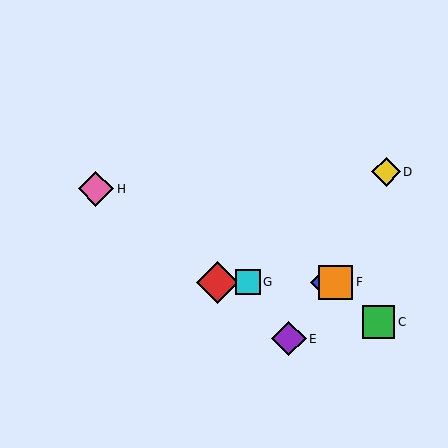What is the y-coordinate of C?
Object C is at y≈322.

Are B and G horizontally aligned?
Yes, both are at y≈282.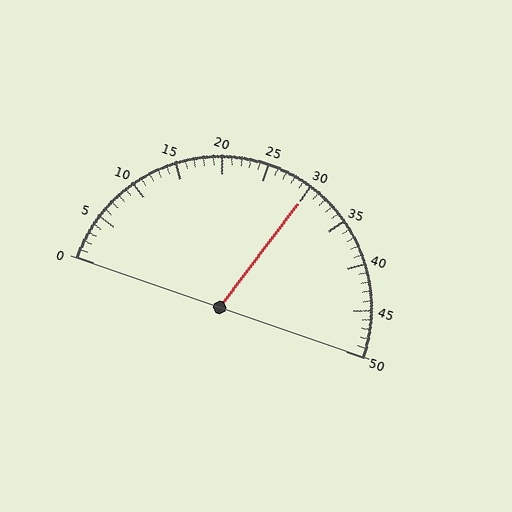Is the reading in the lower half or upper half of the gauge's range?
The reading is in the upper half of the range (0 to 50).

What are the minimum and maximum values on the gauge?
The gauge ranges from 0 to 50.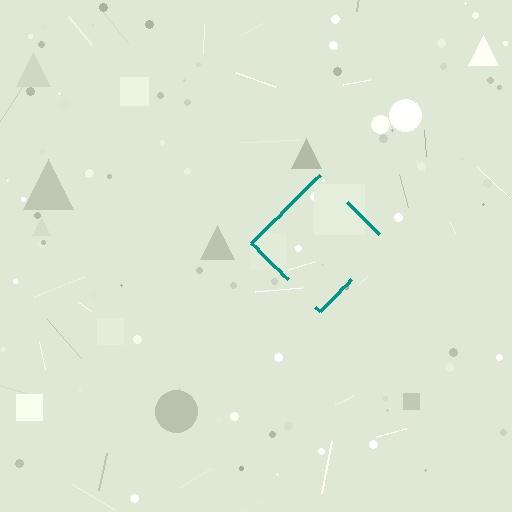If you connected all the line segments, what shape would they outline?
They would outline a diamond.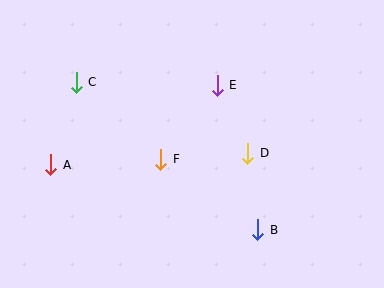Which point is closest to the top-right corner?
Point E is closest to the top-right corner.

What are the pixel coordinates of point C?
Point C is at (76, 82).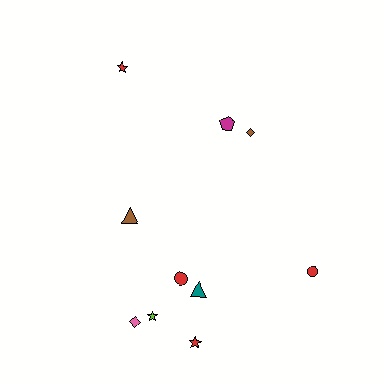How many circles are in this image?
There are 2 circles.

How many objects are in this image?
There are 10 objects.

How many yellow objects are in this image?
There are no yellow objects.